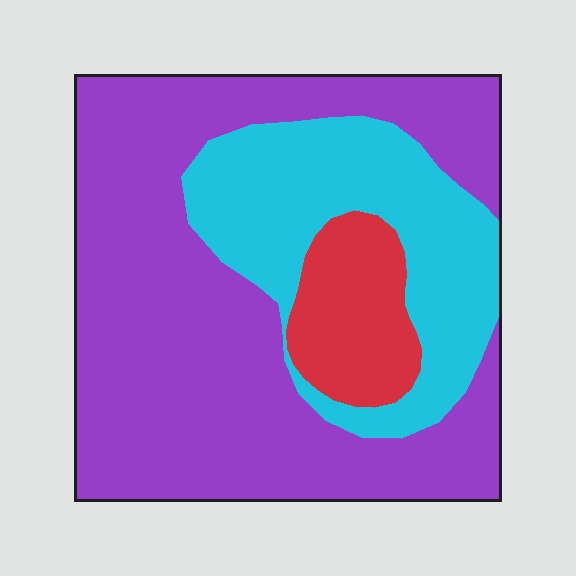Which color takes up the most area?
Purple, at roughly 60%.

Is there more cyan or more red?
Cyan.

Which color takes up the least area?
Red, at roughly 10%.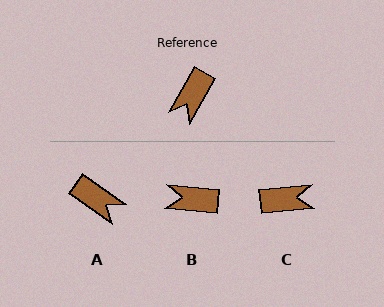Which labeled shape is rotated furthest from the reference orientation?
C, about 125 degrees away.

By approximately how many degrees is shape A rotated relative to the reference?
Approximately 85 degrees counter-clockwise.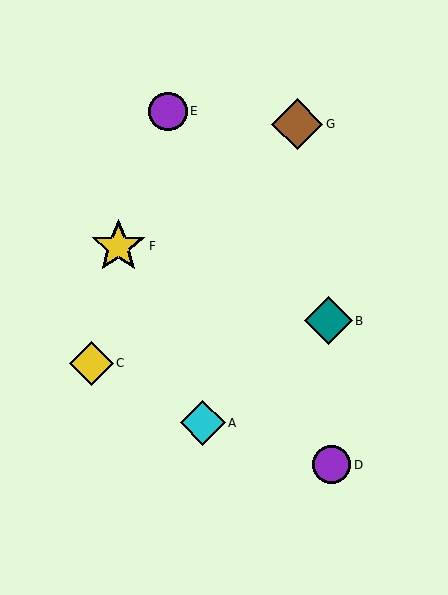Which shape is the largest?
The yellow star (labeled F) is the largest.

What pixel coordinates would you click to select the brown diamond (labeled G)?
Click at (297, 124) to select the brown diamond G.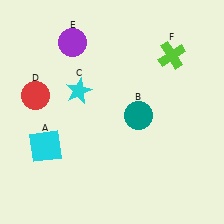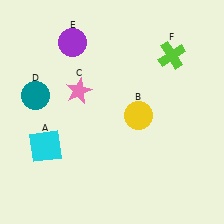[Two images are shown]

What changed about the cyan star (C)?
In Image 1, C is cyan. In Image 2, it changed to pink.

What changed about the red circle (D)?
In Image 1, D is red. In Image 2, it changed to teal.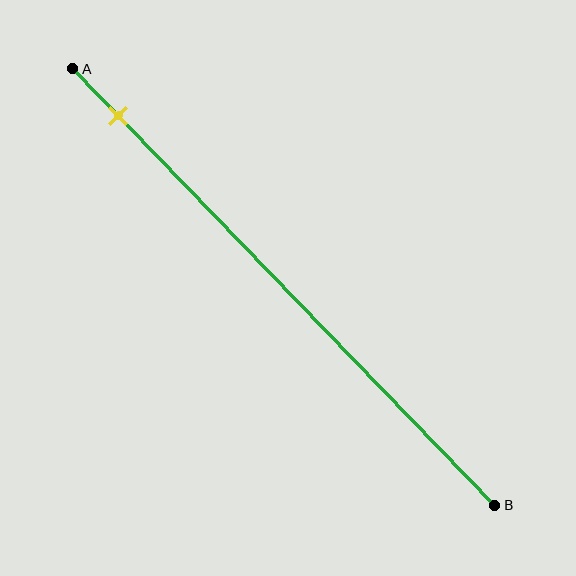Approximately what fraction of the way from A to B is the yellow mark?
The yellow mark is approximately 10% of the way from A to B.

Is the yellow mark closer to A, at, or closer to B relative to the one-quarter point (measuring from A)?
The yellow mark is closer to point A than the one-quarter point of segment AB.